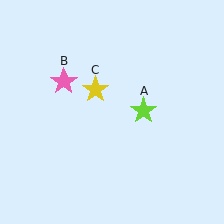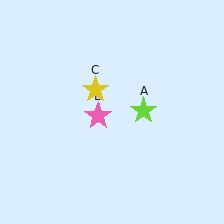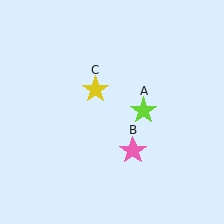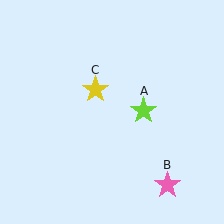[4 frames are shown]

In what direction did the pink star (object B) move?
The pink star (object B) moved down and to the right.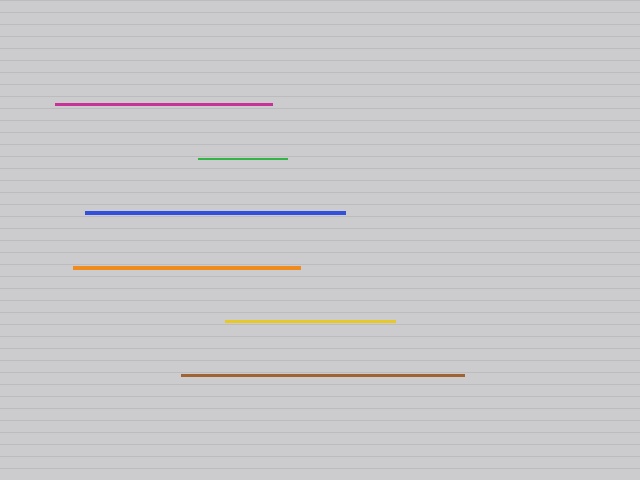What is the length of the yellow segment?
The yellow segment is approximately 170 pixels long.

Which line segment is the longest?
The brown line is the longest at approximately 283 pixels.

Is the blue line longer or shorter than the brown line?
The brown line is longer than the blue line.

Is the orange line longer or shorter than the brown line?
The brown line is longer than the orange line.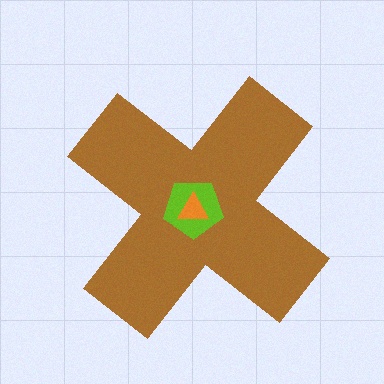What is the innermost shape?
The orange triangle.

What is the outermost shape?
The brown cross.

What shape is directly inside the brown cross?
The lime pentagon.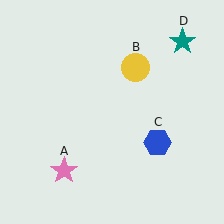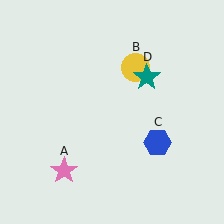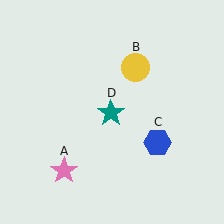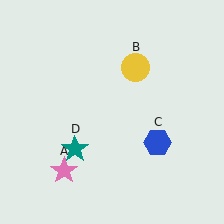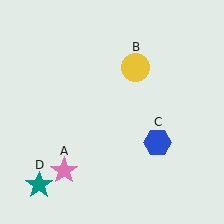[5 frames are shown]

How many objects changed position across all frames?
1 object changed position: teal star (object D).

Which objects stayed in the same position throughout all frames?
Pink star (object A) and yellow circle (object B) and blue hexagon (object C) remained stationary.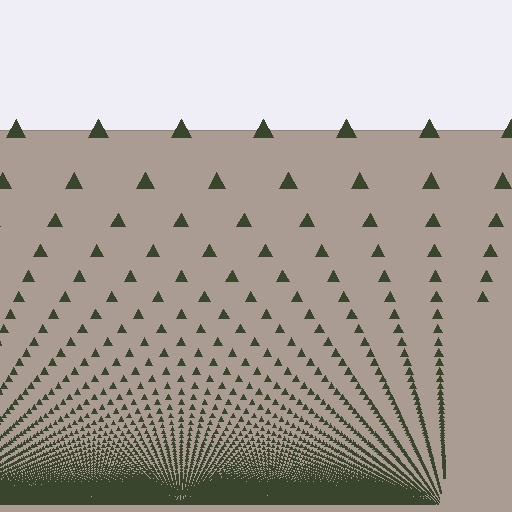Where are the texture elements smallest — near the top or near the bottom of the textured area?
Near the bottom.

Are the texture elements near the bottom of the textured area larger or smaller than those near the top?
Smaller. The gradient is inverted — elements near the bottom are smaller and denser.